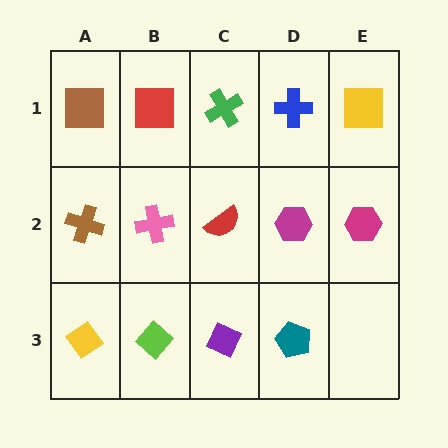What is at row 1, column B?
A red square.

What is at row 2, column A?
A brown cross.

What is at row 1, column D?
A blue cross.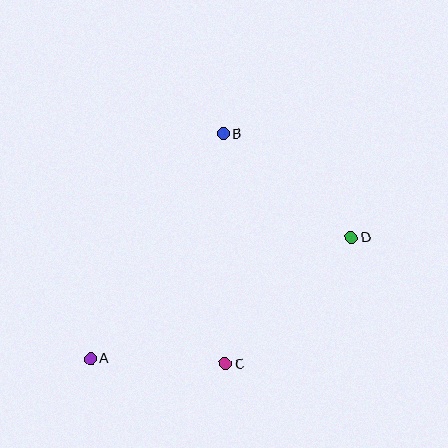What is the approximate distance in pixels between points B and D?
The distance between B and D is approximately 165 pixels.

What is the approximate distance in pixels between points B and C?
The distance between B and C is approximately 230 pixels.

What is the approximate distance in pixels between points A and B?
The distance between A and B is approximately 261 pixels.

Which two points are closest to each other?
Points A and C are closest to each other.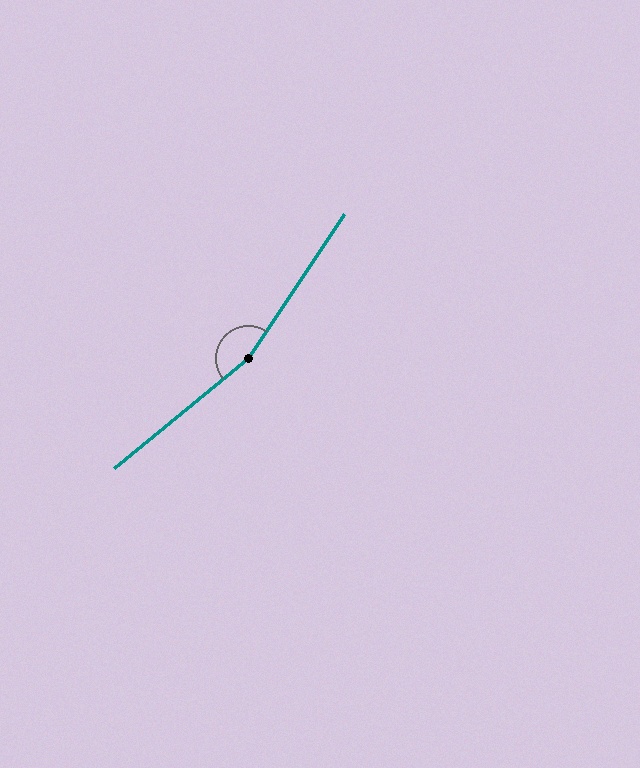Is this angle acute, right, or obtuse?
It is obtuse.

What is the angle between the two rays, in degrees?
Approximately 163 degrees.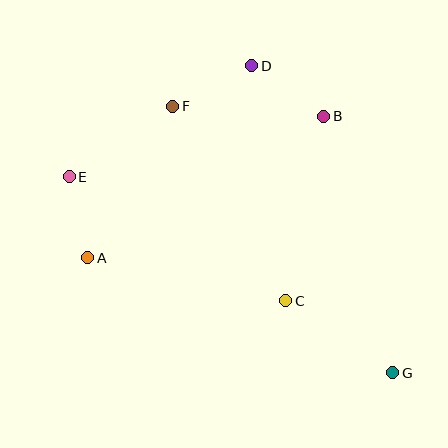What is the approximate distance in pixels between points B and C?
The distance between B and C is approximately 188 pixels.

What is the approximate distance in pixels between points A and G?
The distance between A and G is approximately 326 pixels.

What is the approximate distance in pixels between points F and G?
The distance between F and G is approximately 346 pixels.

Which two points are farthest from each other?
Points E and G are farthest from each other.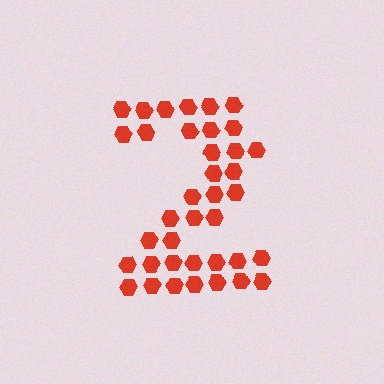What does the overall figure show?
The overall figure shows the digit 2.